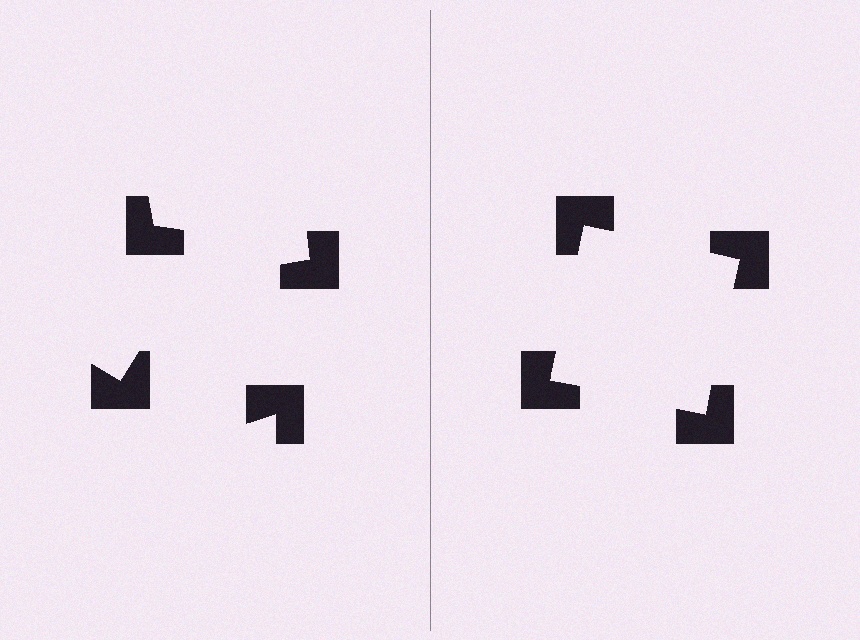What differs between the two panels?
The notched squares are positioned identically on both sides; only the wedge orientations differ. On the right they align to a square; on the left they are misaligned.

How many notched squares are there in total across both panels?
8 — 4 on each side.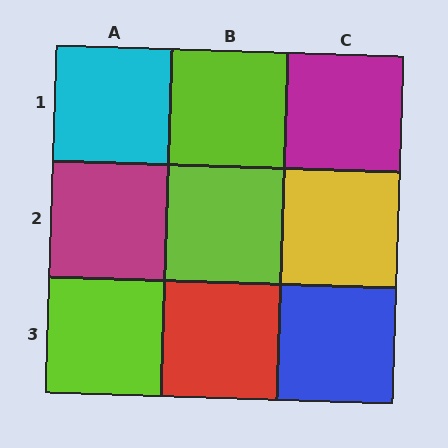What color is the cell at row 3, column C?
Blue.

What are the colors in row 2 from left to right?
Magenta, lime, yellow.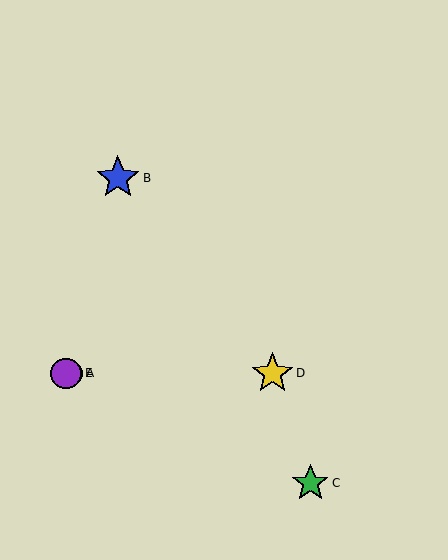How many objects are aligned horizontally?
3 objects (A, D, E) are aligned horizontally.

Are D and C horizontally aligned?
No, D is at y≈373 and C is at y≈483.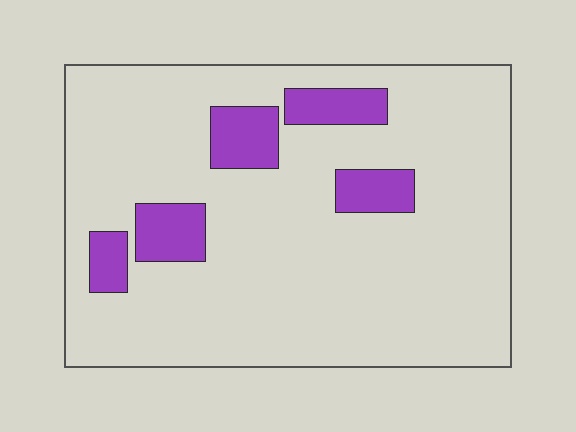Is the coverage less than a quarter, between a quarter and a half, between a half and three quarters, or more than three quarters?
Less than a quarter.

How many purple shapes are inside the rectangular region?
5.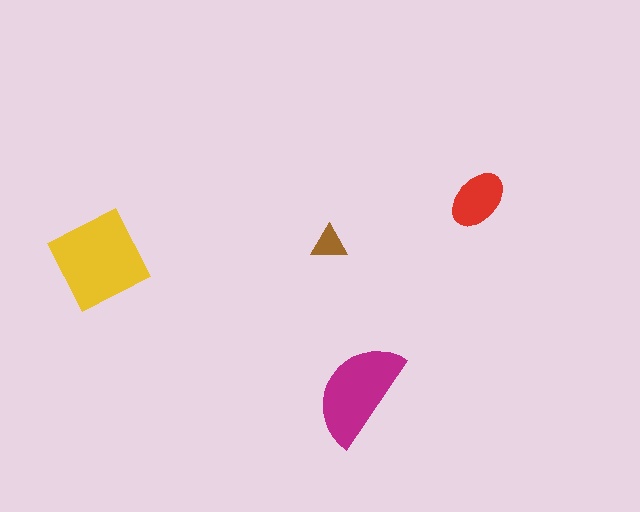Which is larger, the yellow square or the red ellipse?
The yellow square.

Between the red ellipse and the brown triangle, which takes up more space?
The red ellipse.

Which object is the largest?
The yellow square.